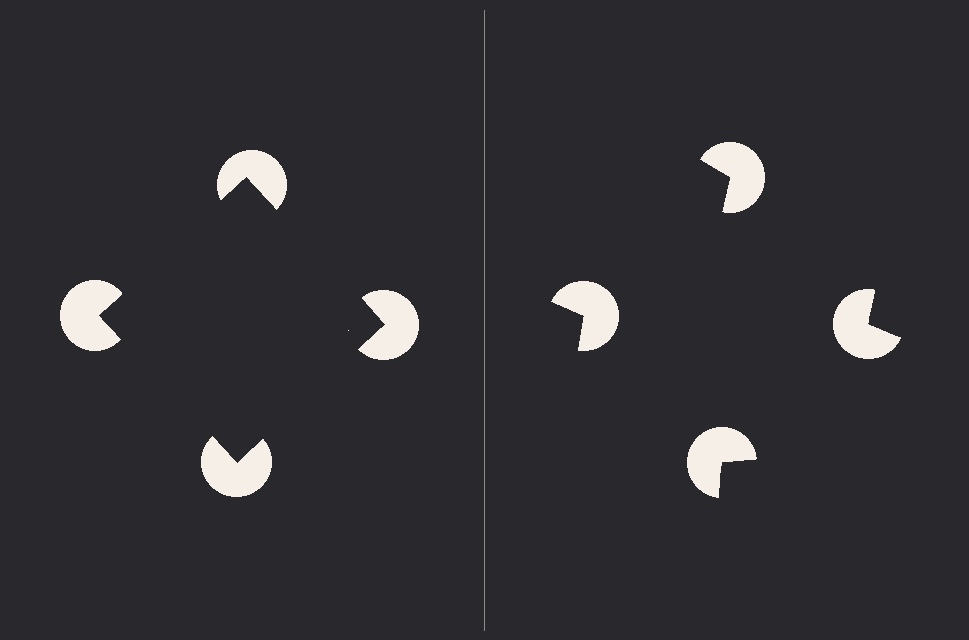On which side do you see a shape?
An illusory square appears on the left side. On the right side the wedge cuts are rotated, so no coherent shape forms.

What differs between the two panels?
The pac-man discs are positioned identically on both sides; only the wedge orientations differ. On the left they align to a square; on the right they are misaligned.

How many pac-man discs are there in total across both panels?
8 — 4 on each side.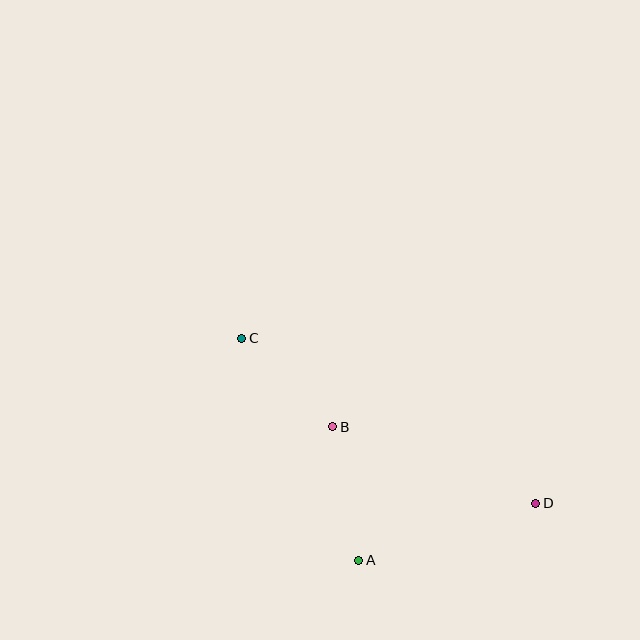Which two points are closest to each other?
Points B and C are closest to each other.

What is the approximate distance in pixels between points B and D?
The distance between B and D is approximately 217 pixels.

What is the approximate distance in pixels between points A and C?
The distance between A and C is approximately 251 pixels.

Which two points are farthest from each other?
Points C and D are farthest from each other.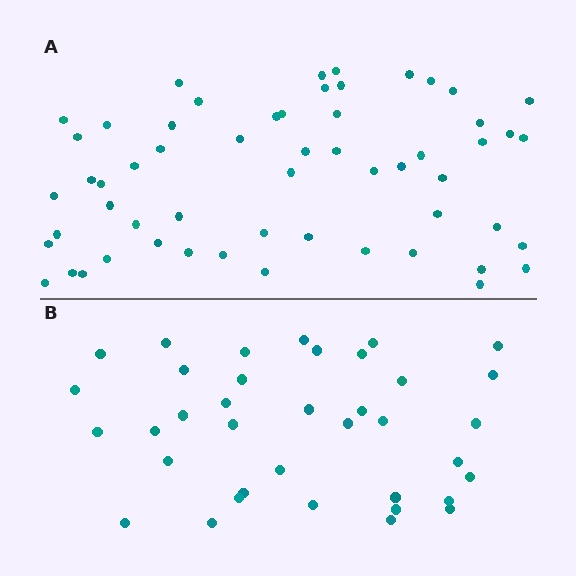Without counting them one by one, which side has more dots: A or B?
Region A (the top region) has more dots.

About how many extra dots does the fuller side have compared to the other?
Region A has approximately 20 more dots than region B.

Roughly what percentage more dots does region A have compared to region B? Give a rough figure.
About 55% more.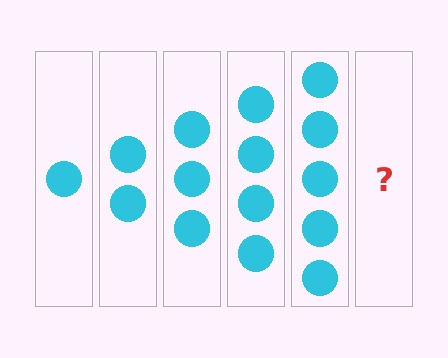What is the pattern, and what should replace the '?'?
The pattern is that each step adds one more circle. The '?' should be 6 circles.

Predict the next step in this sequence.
The next step is 6 circles.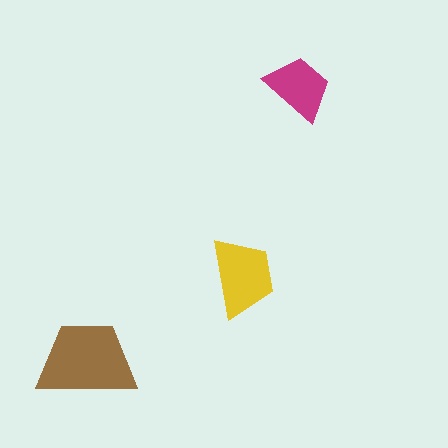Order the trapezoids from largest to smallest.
the brown one, the yellow one, the magenta one.